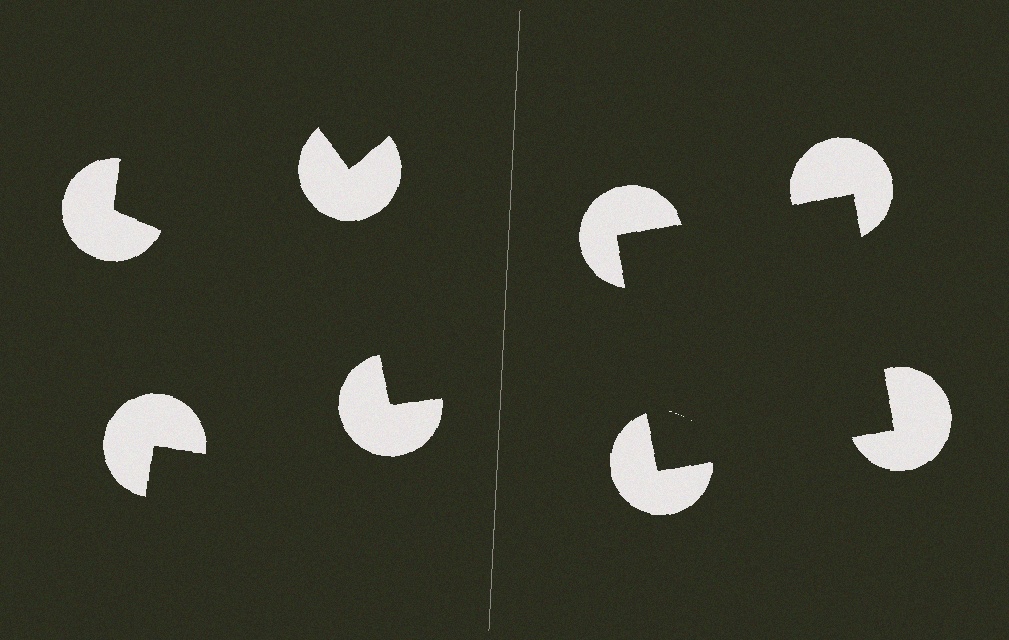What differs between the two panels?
The pac-man discs are positioned identically on both sides; only the wedge orientations differ. On the right they align to a square; on the left they are misaligned.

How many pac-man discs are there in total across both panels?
8 — 4 on each side.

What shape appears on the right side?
An illusory square.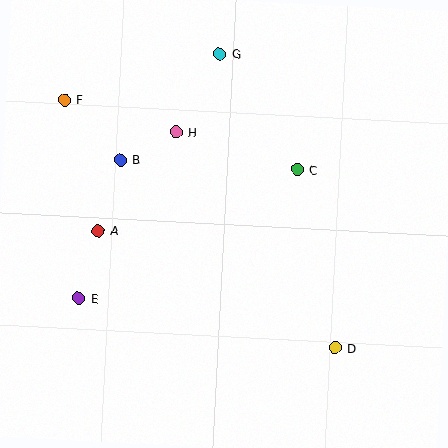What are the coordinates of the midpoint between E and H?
The midpoint between E and H is at (127, 215).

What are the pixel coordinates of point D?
Point D is at (335, 348).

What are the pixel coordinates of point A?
Point A is at (98, 231).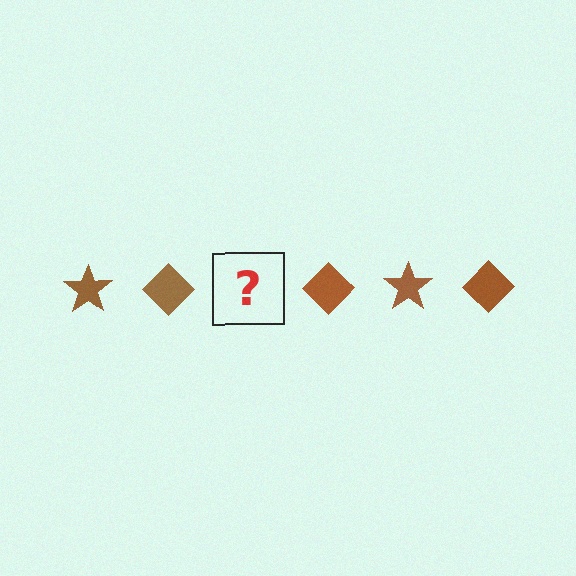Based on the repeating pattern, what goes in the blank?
The blank should be a brown star.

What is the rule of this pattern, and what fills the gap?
The rule is that the pattern cycles through star, diamond shapes in brown. The gap should be filled with a brown star.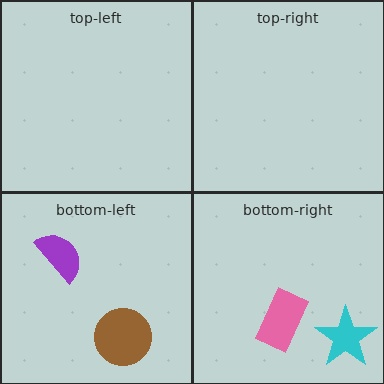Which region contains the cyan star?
The bottom-right region.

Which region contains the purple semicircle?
The bottom-left region.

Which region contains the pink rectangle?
The bottom-right region.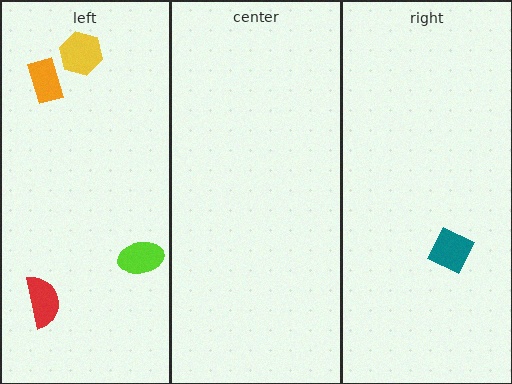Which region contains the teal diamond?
The right region.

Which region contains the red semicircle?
The left region.